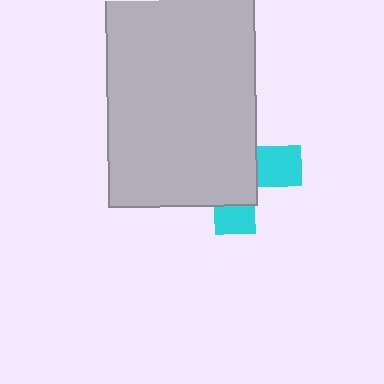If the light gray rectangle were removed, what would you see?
You would see the complete cyan cross.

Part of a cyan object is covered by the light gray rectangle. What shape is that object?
It is a cross.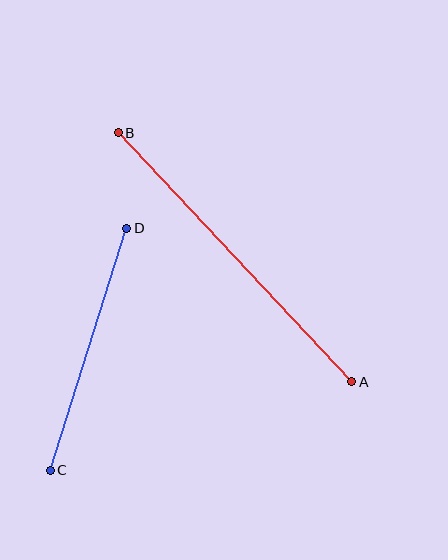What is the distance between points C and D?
The distance is approximately 254 pixels.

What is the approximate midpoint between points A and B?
The midpoint is at approximately (235, 257) pixels.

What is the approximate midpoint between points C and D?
The midpoint is at approximately (89, 349) pixels.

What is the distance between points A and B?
The distance is approximately 341 pixels.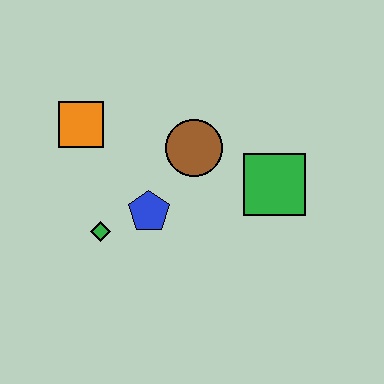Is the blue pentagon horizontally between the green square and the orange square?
Yes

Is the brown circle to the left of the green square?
Yes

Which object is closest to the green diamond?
The blue pentagon is closest to the green diamond.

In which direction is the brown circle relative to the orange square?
The brown circle is to the right of the orange square.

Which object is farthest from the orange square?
The green square is farthest from the orange square.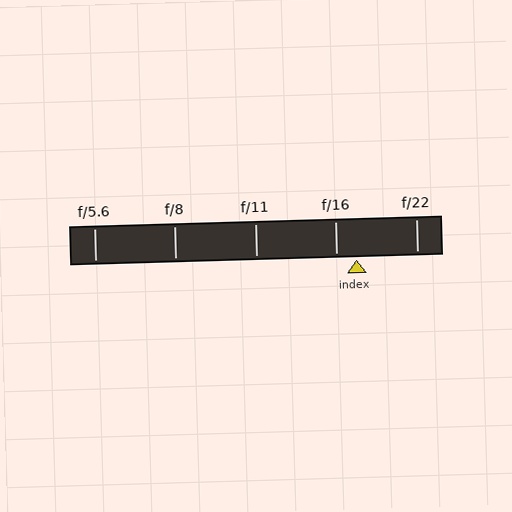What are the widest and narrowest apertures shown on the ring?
The widest aperture shown is f/5.6 and the narrowest is f/22.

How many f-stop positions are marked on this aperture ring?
There are 5 f-stop positions marked.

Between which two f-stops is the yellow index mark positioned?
The index mark is between f/16 and f/22.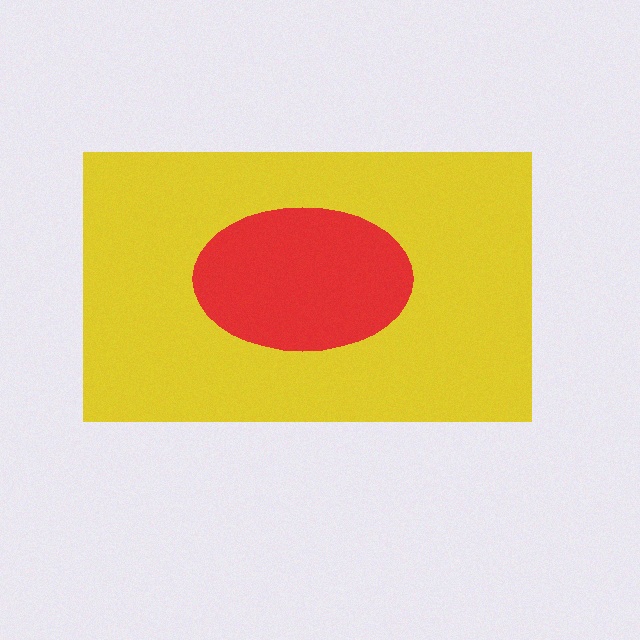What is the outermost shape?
The yellow rectangle.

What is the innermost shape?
The red ellipse.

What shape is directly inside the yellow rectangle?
The red ellipse.